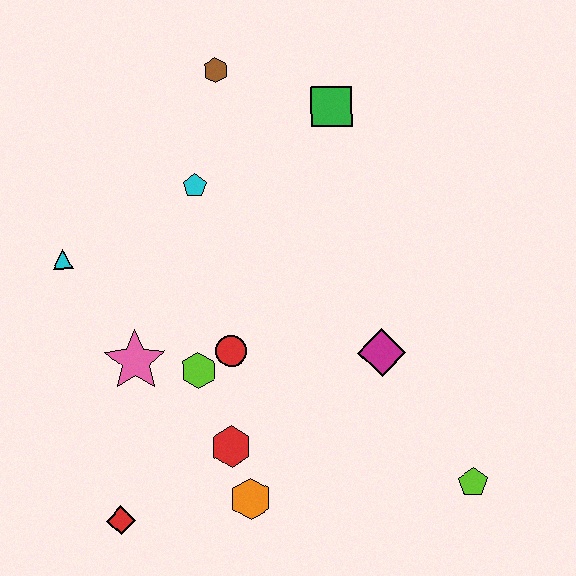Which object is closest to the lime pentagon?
The magenta diamond is closest to the lime pentagon.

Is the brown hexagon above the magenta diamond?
Yes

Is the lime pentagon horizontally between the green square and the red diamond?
No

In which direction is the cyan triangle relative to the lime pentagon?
The cyan triangle is to the left of the lime pentagon.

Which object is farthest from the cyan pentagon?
The lime pentagon is farthest from the cyan pentagon.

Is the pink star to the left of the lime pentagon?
Yes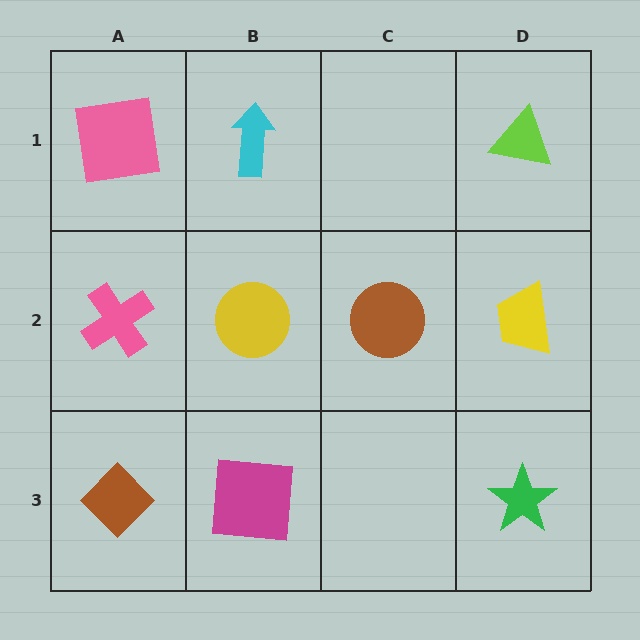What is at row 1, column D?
A lime triangle.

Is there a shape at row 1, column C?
No, that cell is empty.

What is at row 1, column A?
A pink square.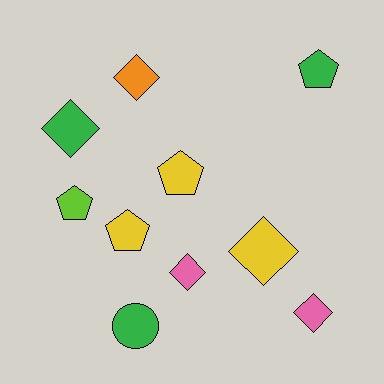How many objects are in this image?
There are 10 objects.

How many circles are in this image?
There is 1 circle.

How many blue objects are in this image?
There are no blue objects.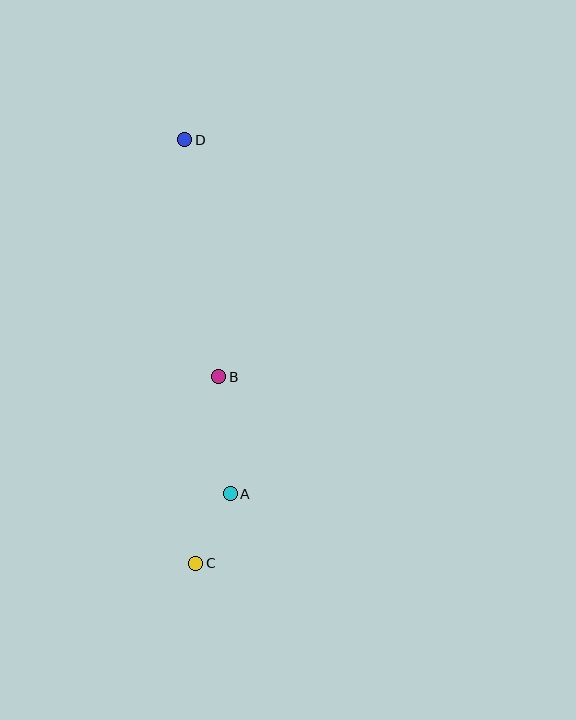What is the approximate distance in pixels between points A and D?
The distance between A and D is approximately 357 pixels.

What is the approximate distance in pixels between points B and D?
The distance between B and D is approximately 239 pixels.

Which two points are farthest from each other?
Points C and D are farthest from each other.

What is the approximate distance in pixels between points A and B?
The distance between A and B is approximately 118 pixels.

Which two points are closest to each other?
Points A and C are closest to each other.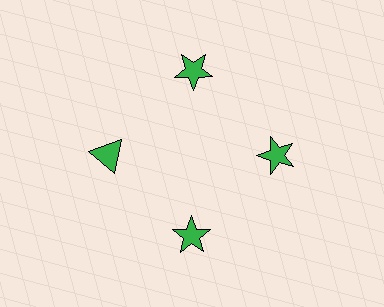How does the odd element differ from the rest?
It has a different shape: triangle instead of star.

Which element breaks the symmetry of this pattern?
The green triangle at roughly the 9 o'clock position breaks the symmetry. All other shapes are green stars.